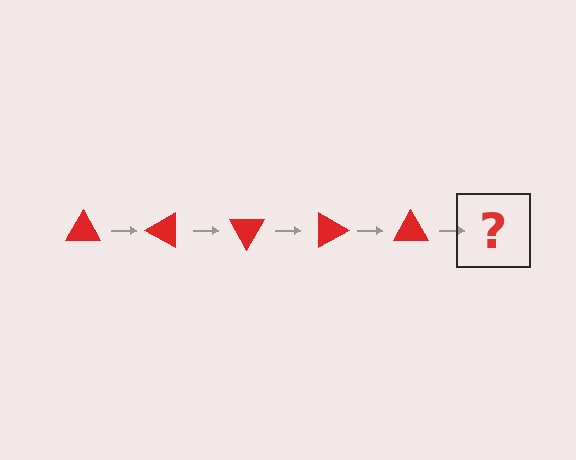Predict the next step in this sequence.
The next step is a red triangle rotated 150 degrees.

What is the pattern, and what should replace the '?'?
The pattern is that the triangle rotates 30 degrees each step. The '?' should be a red triangle rotated 150 degrees.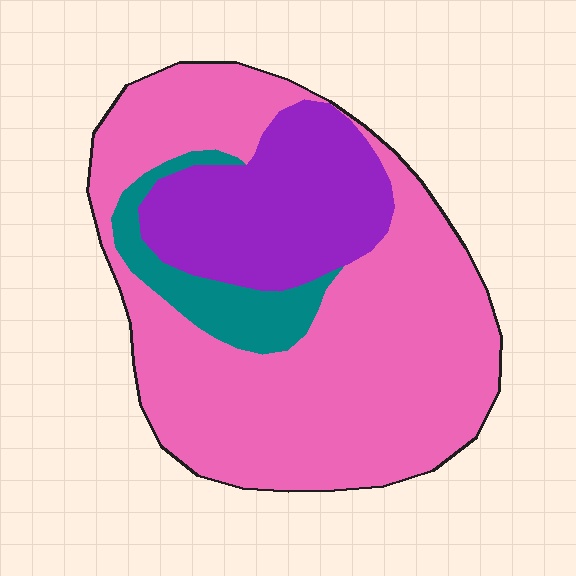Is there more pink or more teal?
Pink.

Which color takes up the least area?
Teal, at roughly 10%.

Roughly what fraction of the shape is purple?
Purple covers about 25% of the shape.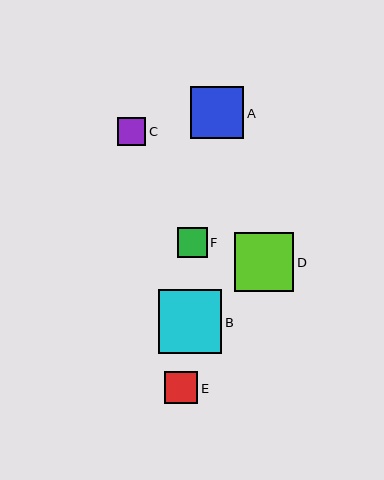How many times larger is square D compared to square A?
Square D is approximately 1.1 times the size of square A.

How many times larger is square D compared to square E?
Square D is approximately 1.8 times the size of square E.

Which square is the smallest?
Square C is the smallest with a size of approximately 28 pixels.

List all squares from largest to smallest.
From largest to smallest: B, D, A, E, F, C.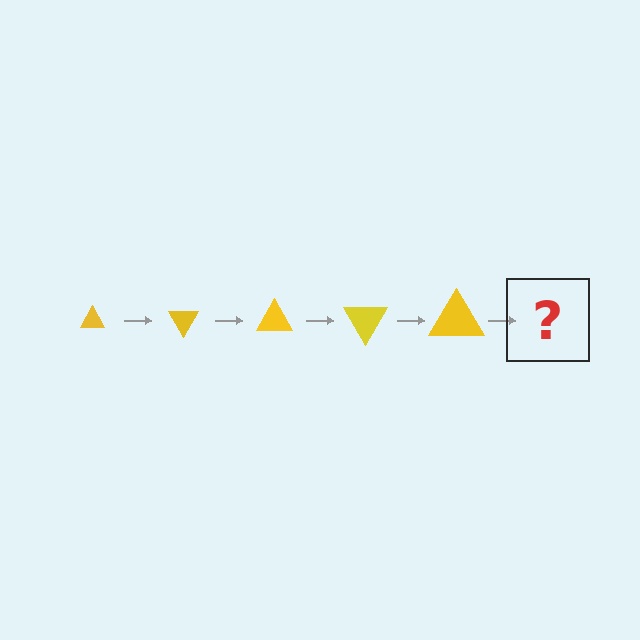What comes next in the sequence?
The next element should be a triangle, larger than the previous one and rotated 300 degrees from the start.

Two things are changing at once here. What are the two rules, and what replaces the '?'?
The two rules are that the triangle grows larger each step and it rotates 60 degrees each step. The '?' should be a triangle, larger than the previous one and rotated 300 degrees from the start.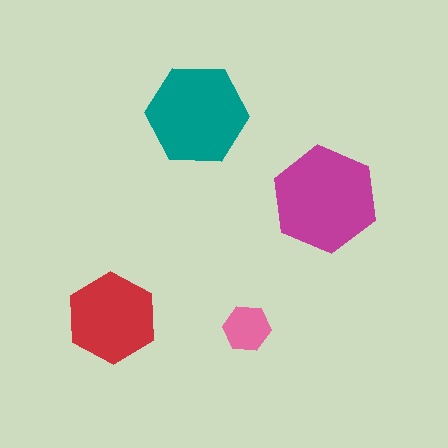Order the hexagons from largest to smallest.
the magenta one, the teal one, the red one, the pink one.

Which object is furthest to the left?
The red hexagon is leftmost.